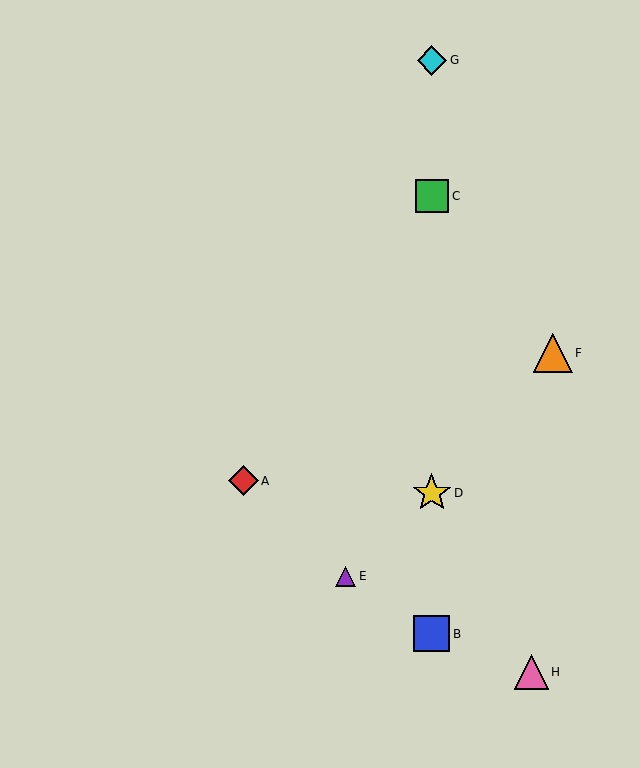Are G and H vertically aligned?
No, G is at x≈432 and H is at x≈531.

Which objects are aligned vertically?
Objects B, C, D, G are aligned vertically.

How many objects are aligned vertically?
4 objects (B, C, D, G) are aligned vertically.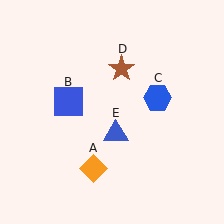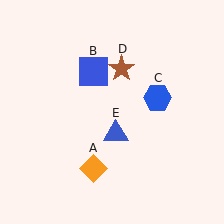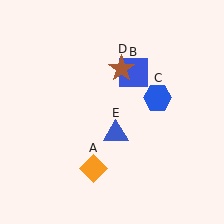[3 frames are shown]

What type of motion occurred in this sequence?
The blue square (object B) rotated clockwise around the center of the scene.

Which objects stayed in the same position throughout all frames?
Orange diamond (object A) and blue hexagon (object C) and brown star (object D) and blue triangle (object E) remained stationary.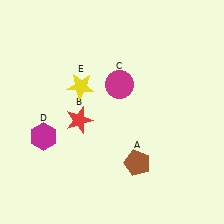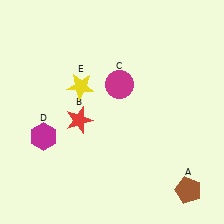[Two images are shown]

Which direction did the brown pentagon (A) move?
The brown pentagon (A) moved right.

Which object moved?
The brown pentagon (A) moved right.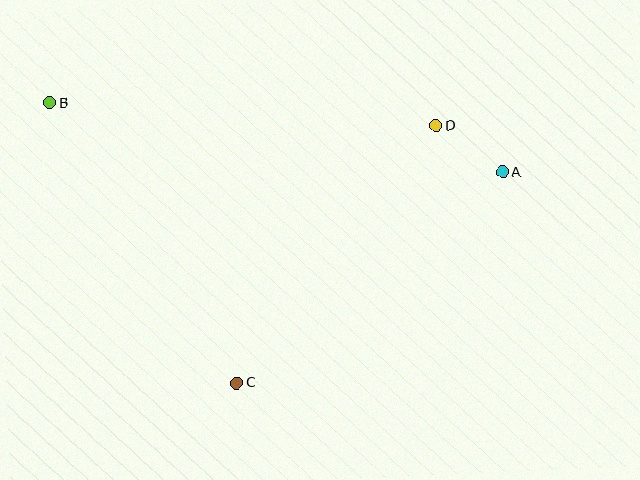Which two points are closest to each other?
Points A and D are closest to each other.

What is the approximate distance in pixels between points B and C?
The distance between B and C is approximately 336 pixels.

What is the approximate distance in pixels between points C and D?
The distance between C and D is approximately 325 pixels.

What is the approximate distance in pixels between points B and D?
The distance between B and D is approximately 387 pixels.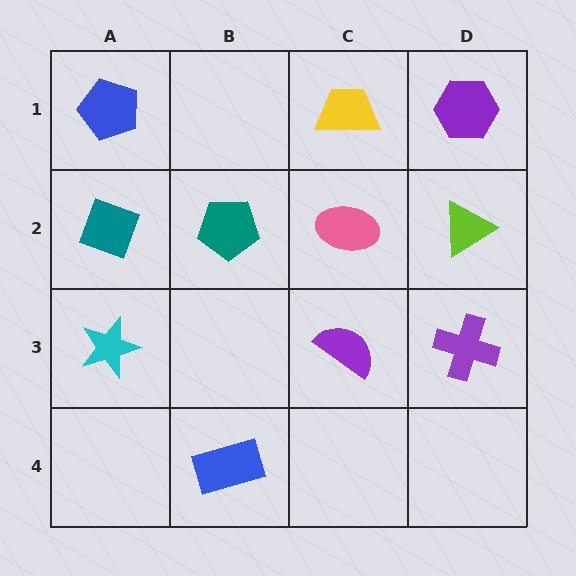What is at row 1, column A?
A blue pentagon.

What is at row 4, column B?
A blue rectangle.